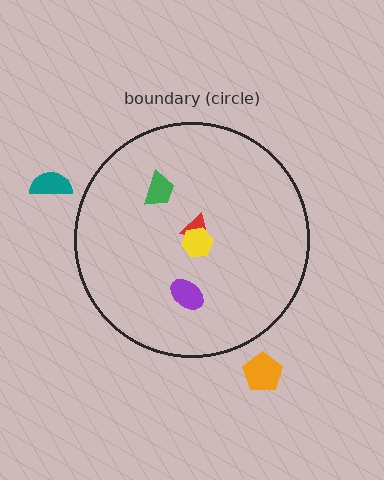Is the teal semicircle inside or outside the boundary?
Outside.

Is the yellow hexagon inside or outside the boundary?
Inside.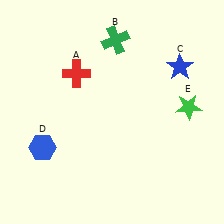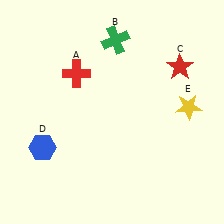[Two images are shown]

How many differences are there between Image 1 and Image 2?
There are 2 differences between the two images.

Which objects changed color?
C changed from blue to red. E changed from green to yellow.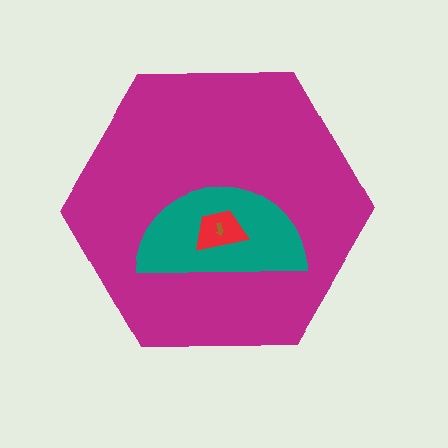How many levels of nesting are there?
4.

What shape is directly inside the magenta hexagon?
The teal semicircle.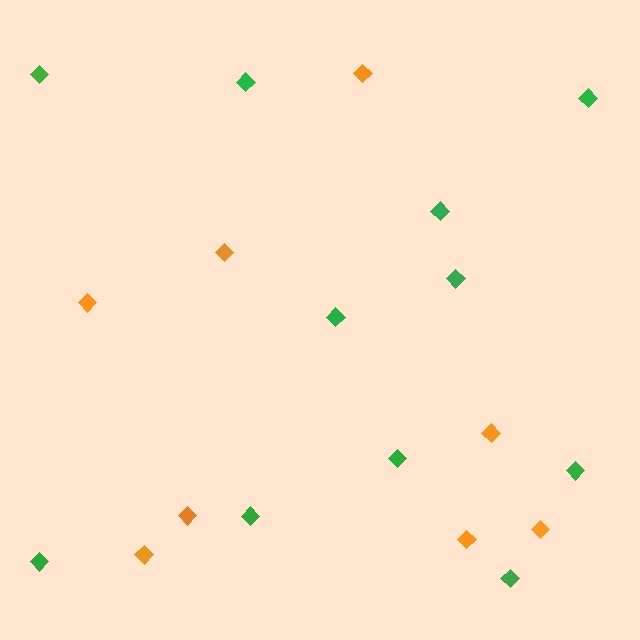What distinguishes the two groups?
There are 2 groups: one group of orange diamonds (8) and one group of green diamonds (11).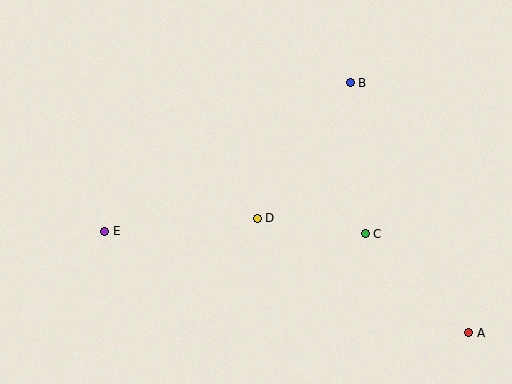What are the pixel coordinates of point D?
Point D is at (257, 218).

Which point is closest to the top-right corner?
Point B is closest to the top-right corner.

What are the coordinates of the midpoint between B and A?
The midpoint between B and A is at (409, 208).